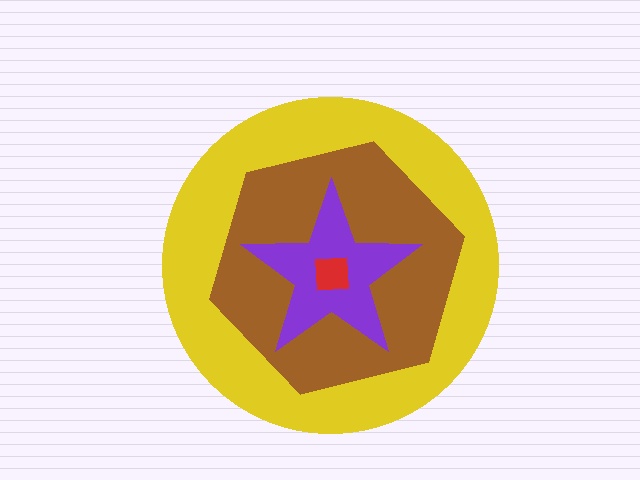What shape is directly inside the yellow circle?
The brown hexagon.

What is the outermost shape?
The yellow circle.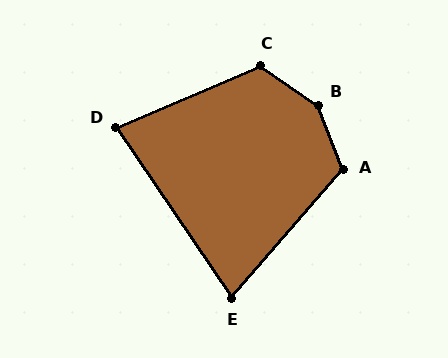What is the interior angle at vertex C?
Approximately 122 degrees (obtuse).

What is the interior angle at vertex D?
Approximately 79 degrees (acute).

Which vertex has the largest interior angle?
B, at approximately 146 degrees.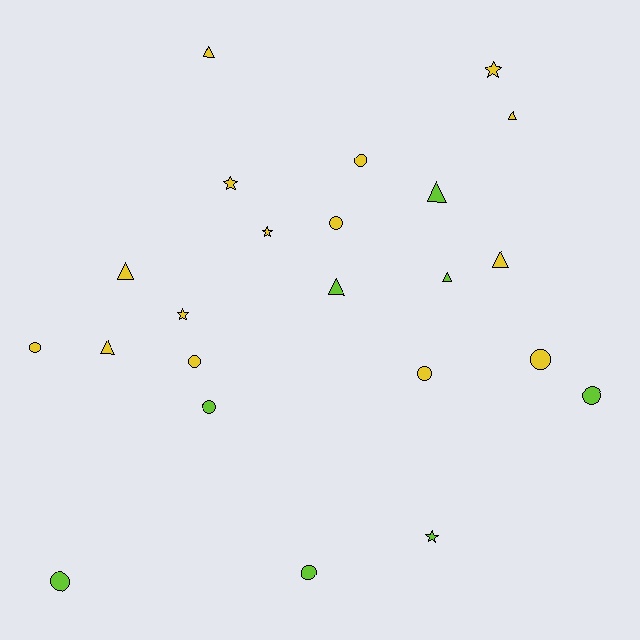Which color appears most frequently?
Yellow, with 15 objects.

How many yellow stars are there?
There are 4 yellow stars.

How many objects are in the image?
There are 23 objects.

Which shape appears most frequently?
Circle, with 10 objects.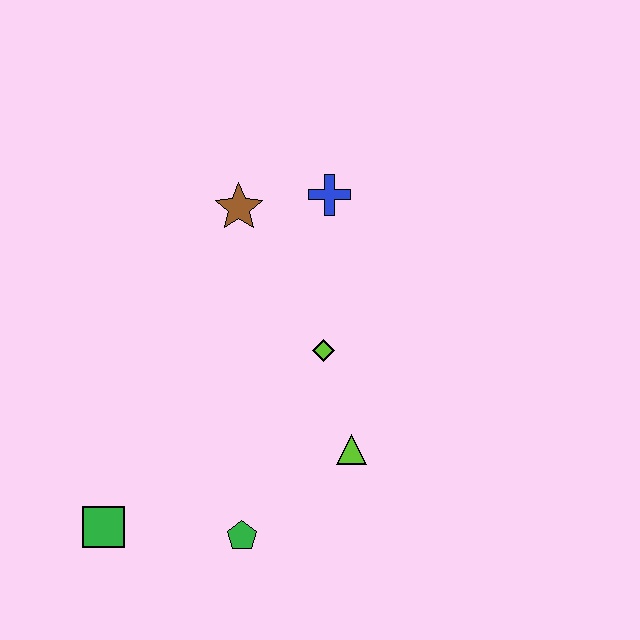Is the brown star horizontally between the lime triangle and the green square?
Yes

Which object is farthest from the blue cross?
The green square is farthest from the blue cross.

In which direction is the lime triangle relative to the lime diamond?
The lime triangle is below the lime diamond.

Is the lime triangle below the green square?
No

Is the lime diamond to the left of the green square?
No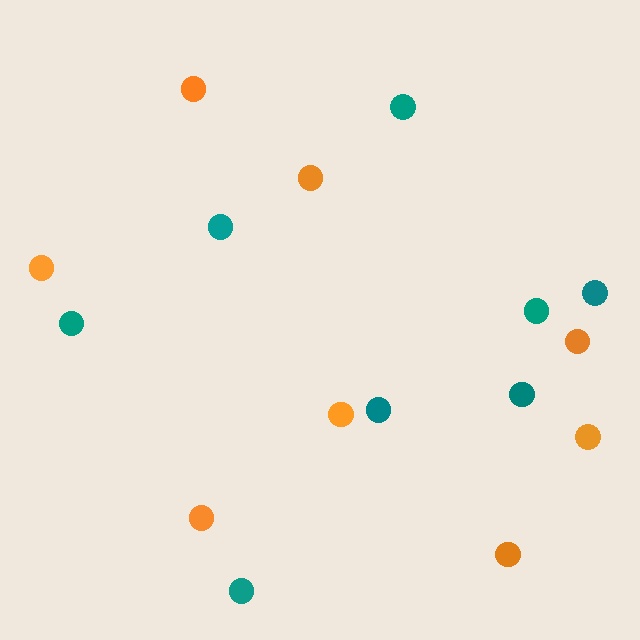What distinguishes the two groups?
There are 2 groups: one group of orange circles (8) and one group of teal circles (8).